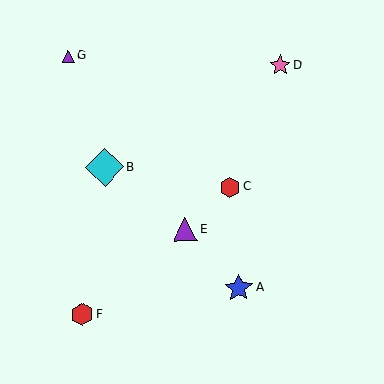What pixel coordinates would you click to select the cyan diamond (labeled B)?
Click at (105, 168) to select the cyan diamond B.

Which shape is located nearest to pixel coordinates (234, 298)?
The blue star (labeled A) at (239, 288) is nearest to that location.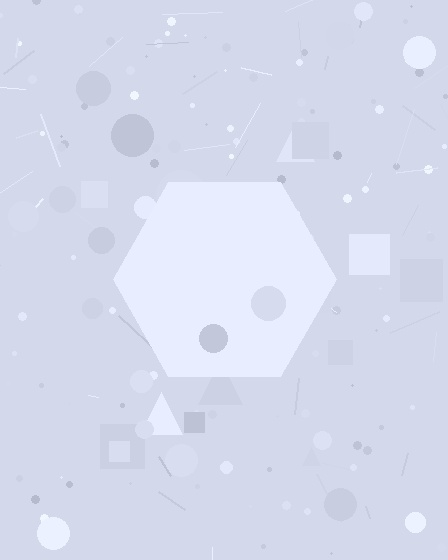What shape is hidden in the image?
A hexagon is hidden in the image.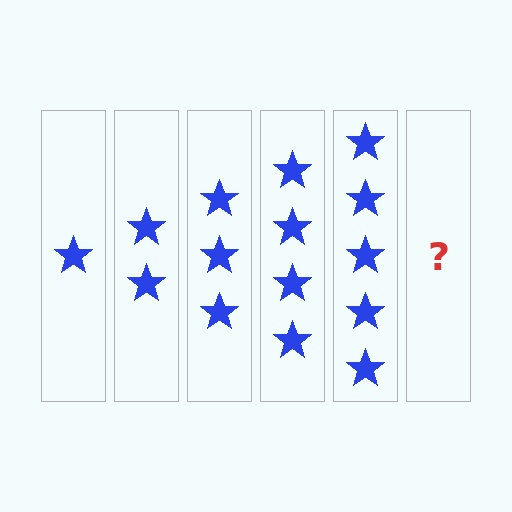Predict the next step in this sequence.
The next step is 6 stars.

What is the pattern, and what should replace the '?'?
The pattern is that each step adds one more star. The '?' should be 6 stars.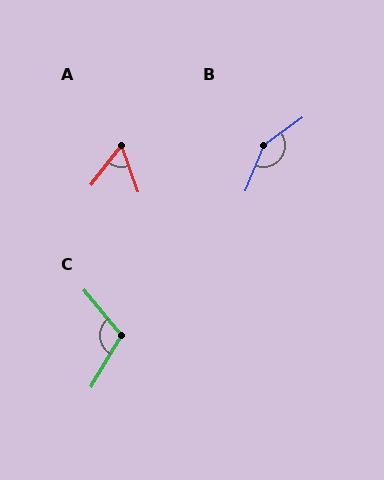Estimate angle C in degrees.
Approximately 110 degrees.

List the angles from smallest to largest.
A (57°), C (110°), B (149°).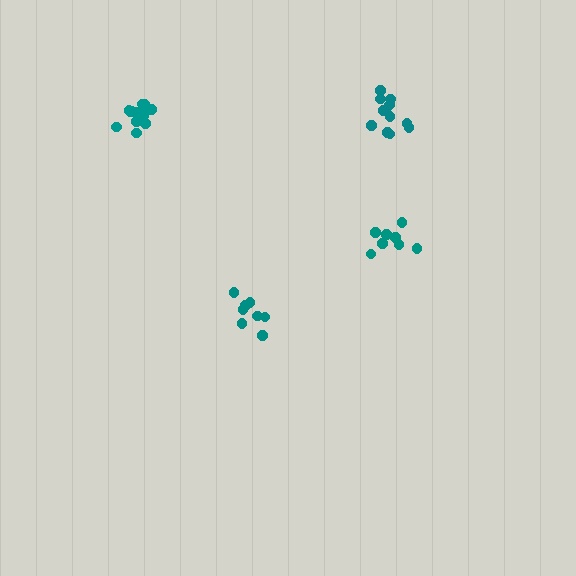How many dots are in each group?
Group 1: 14 dots, Group 2: 8 dots, Group 3: 8 dots, Group 4: 12 dots (42 total).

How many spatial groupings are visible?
There are 4 spatial groupings.